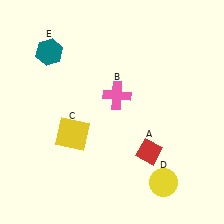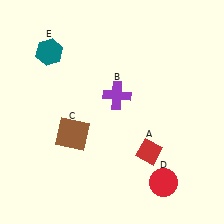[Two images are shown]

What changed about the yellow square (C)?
In Image 1, C is yellow. In Image 2, it changed to brown.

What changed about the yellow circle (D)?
In Image 1, D is yellow. In Image 2, it changed to red.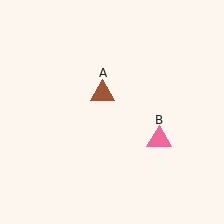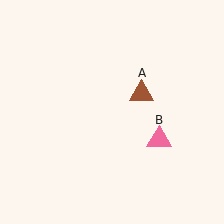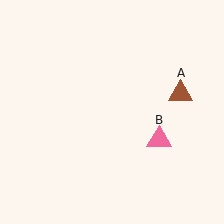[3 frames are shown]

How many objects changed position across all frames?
1 object changed position: brown triangle (object A).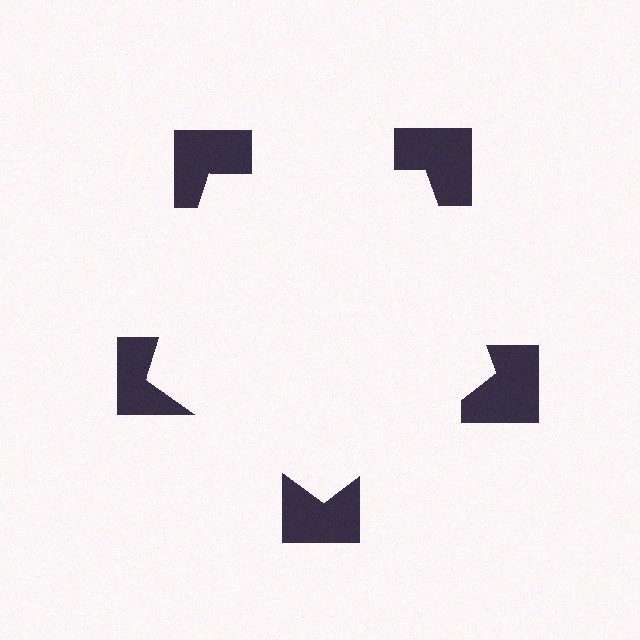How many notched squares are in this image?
There are 5 — one at each vertex of the illusory pentagon.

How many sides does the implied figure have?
5 sides.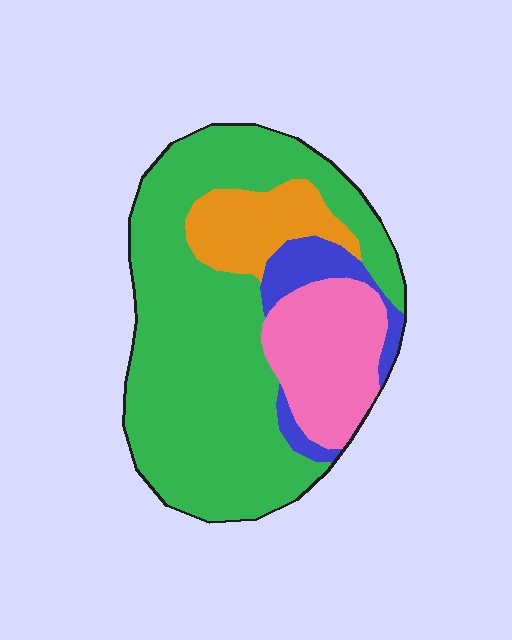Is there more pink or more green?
Green.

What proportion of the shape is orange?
Orange covers around 10% of the shape.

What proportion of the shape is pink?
Pink takes up between a sixth and a third of the shape.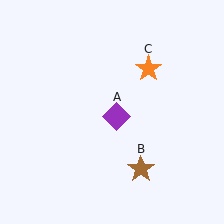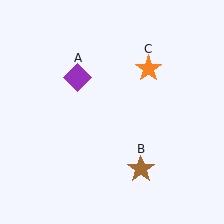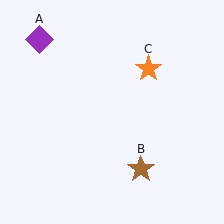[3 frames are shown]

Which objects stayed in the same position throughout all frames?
Brown star (object B) and orange star (object C) remained stationary.